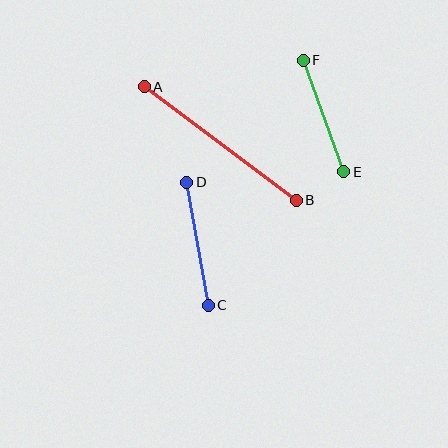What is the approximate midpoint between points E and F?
The midpoint is at approximately (323, 116) pixels.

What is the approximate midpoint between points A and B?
The midpoint is at approximately (220, 143) pixels.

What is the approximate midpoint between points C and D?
The midpoint is at approximately (198, 244) pixels.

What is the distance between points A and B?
The distance is approximately 190 pixels.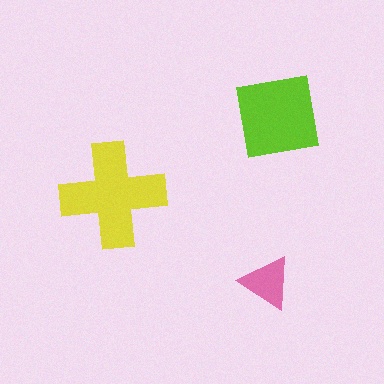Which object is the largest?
The yellow cross.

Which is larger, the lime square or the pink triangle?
The lime square.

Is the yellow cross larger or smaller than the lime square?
Larger.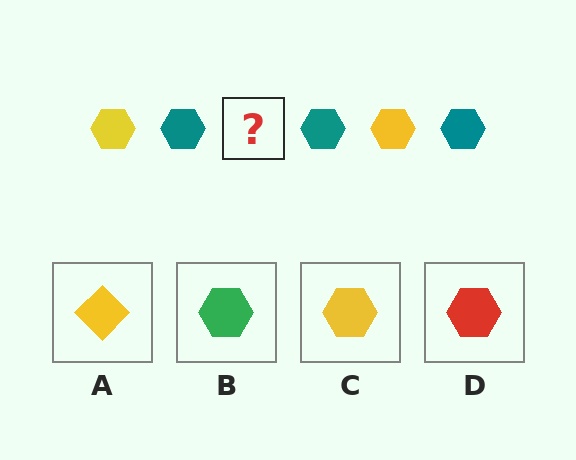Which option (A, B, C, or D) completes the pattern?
C.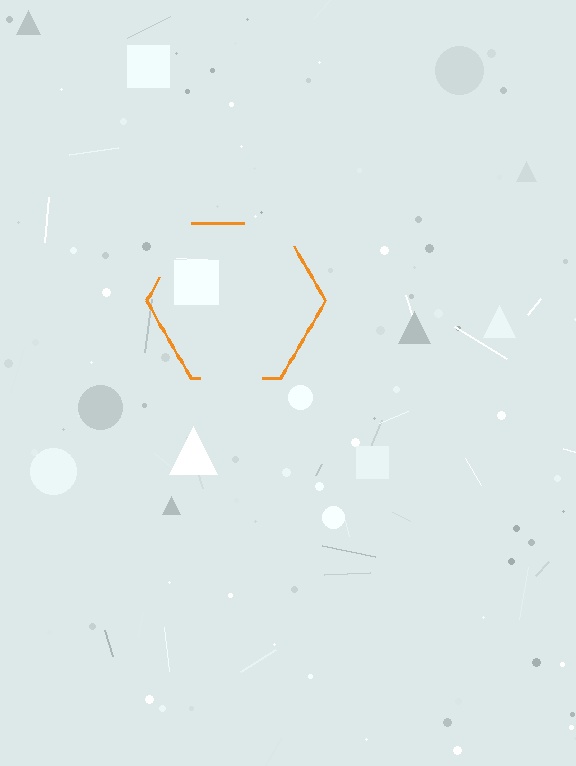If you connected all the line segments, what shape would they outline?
They would outline a hexagon.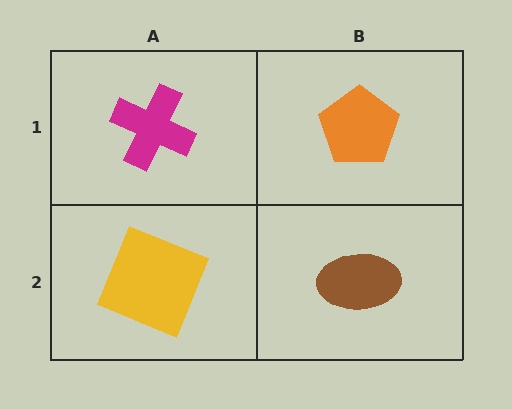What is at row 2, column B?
A brown ellipse.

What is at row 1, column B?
An orange pentagon.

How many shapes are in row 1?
2 shapes.